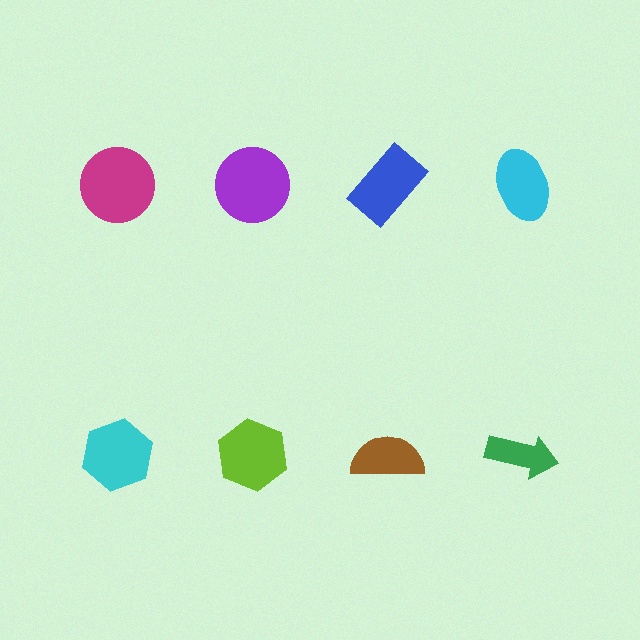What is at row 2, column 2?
A lime hexagon.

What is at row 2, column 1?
A cyan hexagon.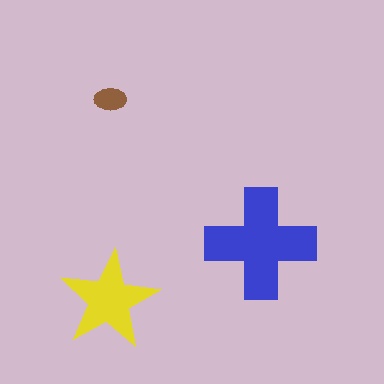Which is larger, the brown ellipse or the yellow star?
The yellow star.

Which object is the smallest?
The brown ellipse.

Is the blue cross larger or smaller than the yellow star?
Larger.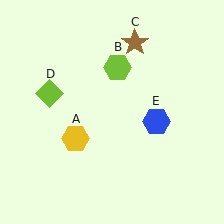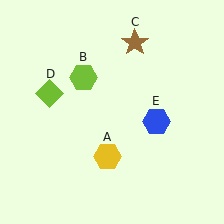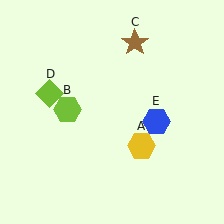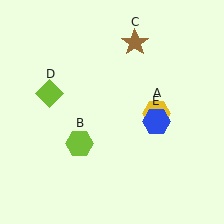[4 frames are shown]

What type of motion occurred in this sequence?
The yellow hexagon (object A), lime hexagon (object B) rotated counterclockwise around the center of the scene.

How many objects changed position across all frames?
2 objects changed position: yellow hexagon (object A), lime hexagon (object B).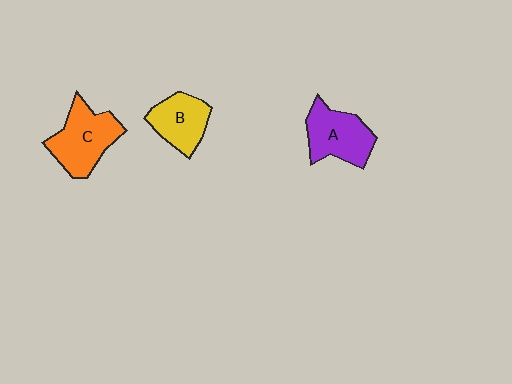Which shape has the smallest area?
Shape B (yellow).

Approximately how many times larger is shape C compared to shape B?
Approximately 1.3 times.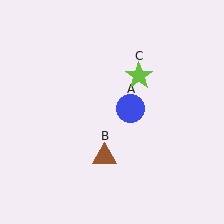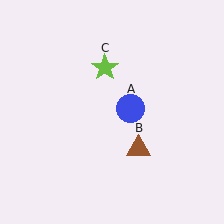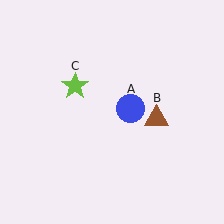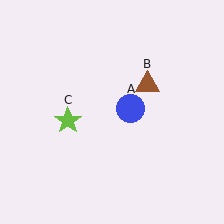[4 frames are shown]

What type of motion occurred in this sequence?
The brown triangle (object B), lime star (object C) rotated counterclockwise around the center of the scene.